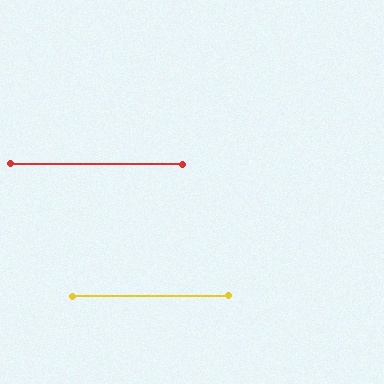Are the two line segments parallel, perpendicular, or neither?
Parallel — their directions differ by only 0.4°.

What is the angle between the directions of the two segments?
Approximately 0 degrees.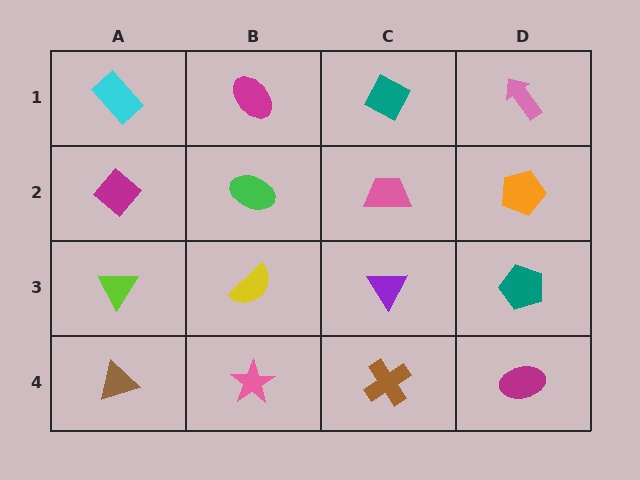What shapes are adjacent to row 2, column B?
A magenta ellipse (row 1, column B), a yellow semicircle (row 3, column B), a magenta diamond (row 2, column A), a pink trapezoid (row 2, column C).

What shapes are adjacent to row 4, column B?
A yellow semicircle (row 3, column B), a brown triangle (row 4, column A), a brown cross (row 4, column C).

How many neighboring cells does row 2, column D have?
3.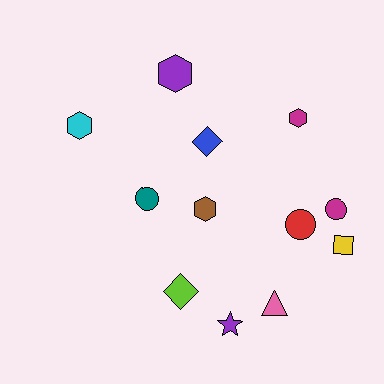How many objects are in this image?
There are 12 objects.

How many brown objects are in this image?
There is 1 brown object.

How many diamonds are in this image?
There are 2 diamonds.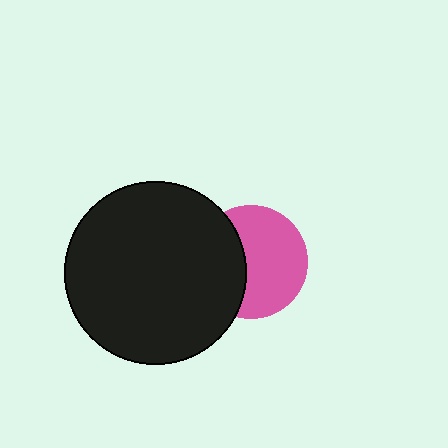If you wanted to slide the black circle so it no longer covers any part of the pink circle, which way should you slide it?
Slide it left — that is the most direct way to separate the two shapes.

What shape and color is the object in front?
The object in front is a black circle.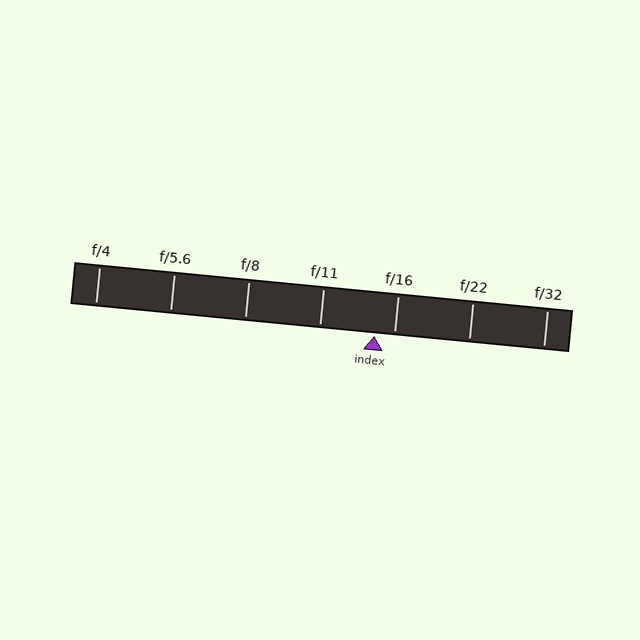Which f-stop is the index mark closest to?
The index mark is closest to f/16.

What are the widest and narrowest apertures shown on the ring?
The widest aperture shown is f/4 and the narrowest is f/32.